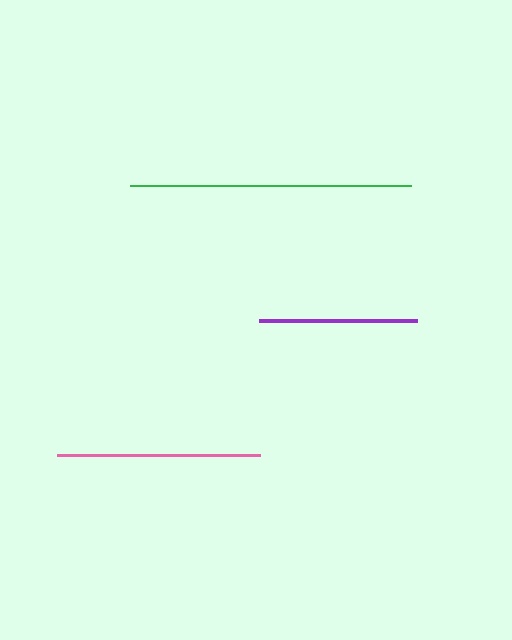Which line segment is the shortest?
The purple line is the shortest at approximately 159 pixels.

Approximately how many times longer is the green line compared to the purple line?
The green line is approximately 1.8 times the length of the purple line.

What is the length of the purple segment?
The purple segment is approximately 159 pixels long.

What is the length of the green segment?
The green segment is approximately 281 pixels long.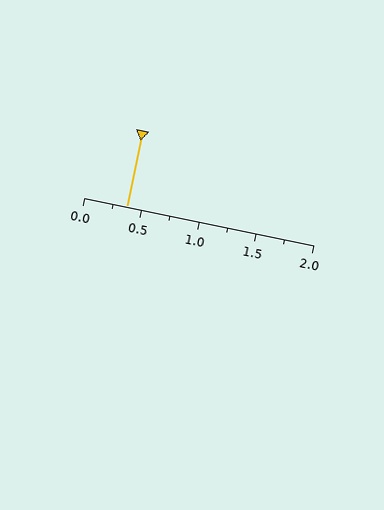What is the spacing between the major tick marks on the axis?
The major ticks are spaced 0.5 apart.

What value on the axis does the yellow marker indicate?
The marker indicates approximately 0.38.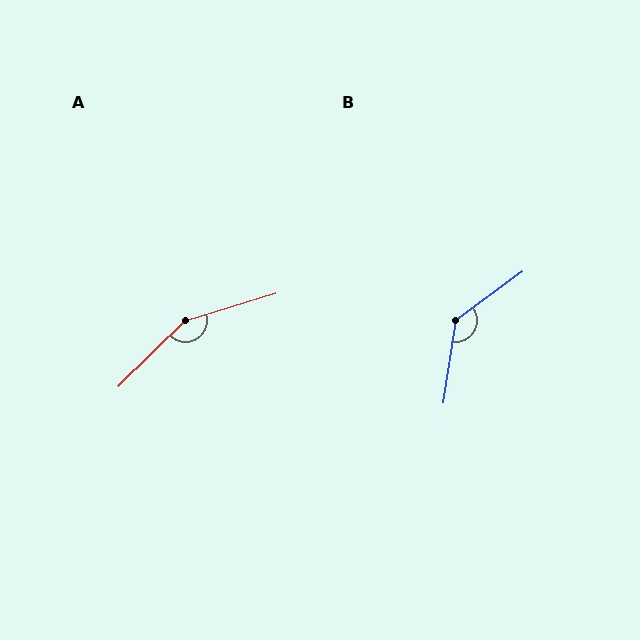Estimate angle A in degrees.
Approximately 153 degrees.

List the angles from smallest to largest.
B (135°), A (153°).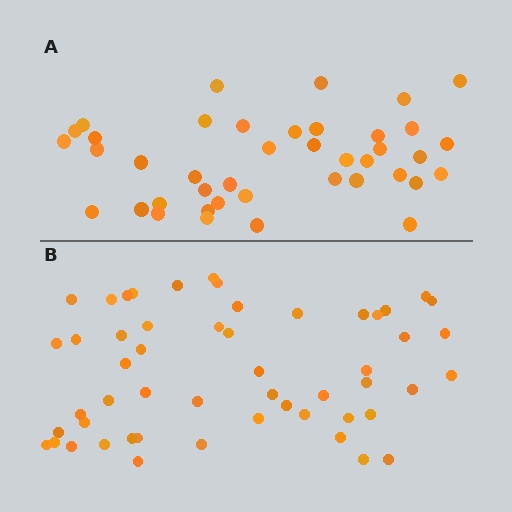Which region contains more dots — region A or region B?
Region B (the bottom region) has more dots.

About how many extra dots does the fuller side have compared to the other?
Region B has roughly 12 or so more dots than region A.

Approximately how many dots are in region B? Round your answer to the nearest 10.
About 50 dots. (The exact count is 53, which rounds to 50.)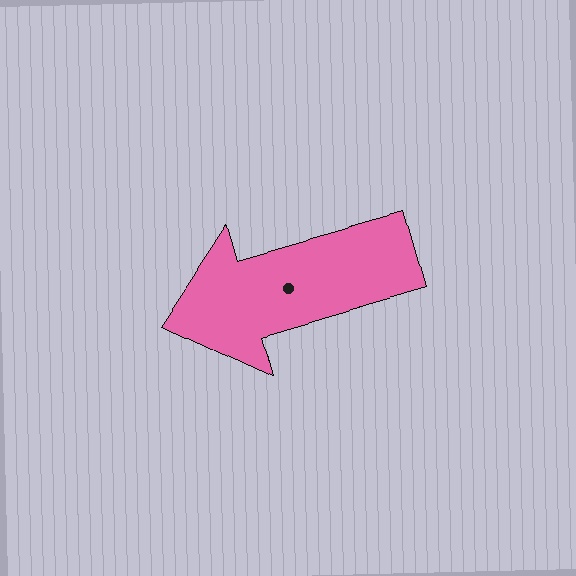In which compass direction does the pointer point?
West.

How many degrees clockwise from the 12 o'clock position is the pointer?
Approximately 254 degrees.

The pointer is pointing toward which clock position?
Roughly 8 o'clock.